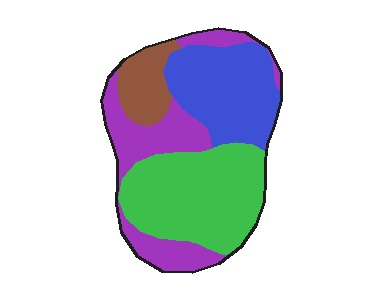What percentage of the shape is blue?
Blue takes up between a quarter and a half of the shape.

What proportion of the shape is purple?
Purple takes up about one quarter (1/4) of the shape.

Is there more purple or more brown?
Purple.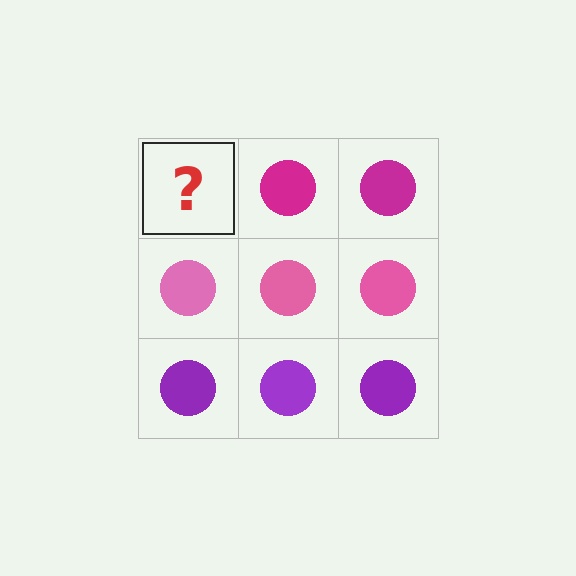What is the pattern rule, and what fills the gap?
The rule is that each row has a consistent color. The gap should be filled with a magenta circle.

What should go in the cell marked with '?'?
The missing cell should contain a magenta circle.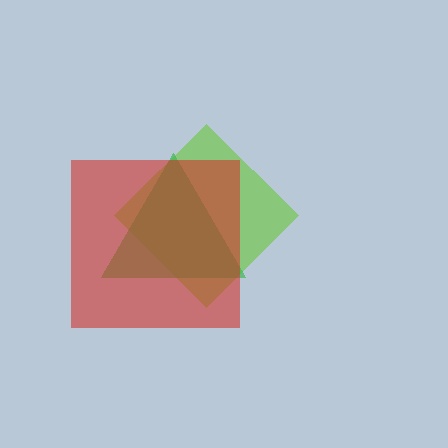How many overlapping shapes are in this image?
There are 3 overlapping shapes in the image.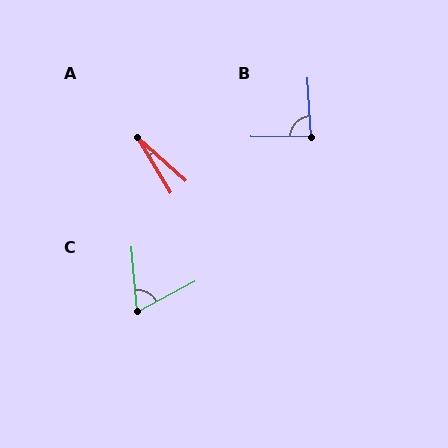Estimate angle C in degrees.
Approximately 67 degrees.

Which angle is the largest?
B, at approximately 86 degrees.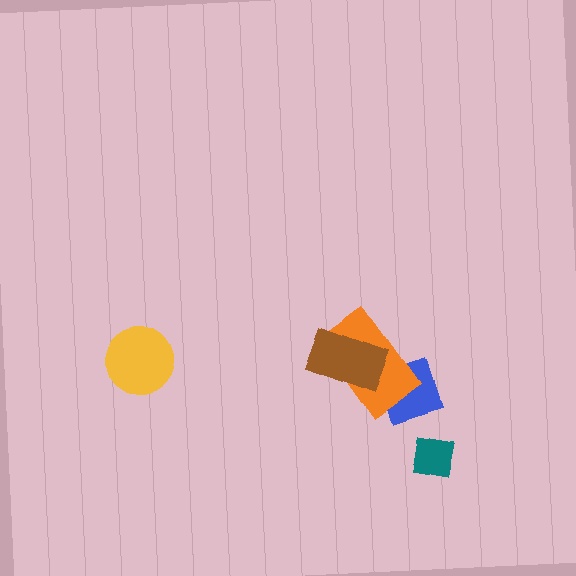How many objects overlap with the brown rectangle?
1 object overlaps with the brown rectangle.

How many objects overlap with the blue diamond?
1 object overlaps with the blue diamond.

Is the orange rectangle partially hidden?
Yes, it is partially covered by another shape.